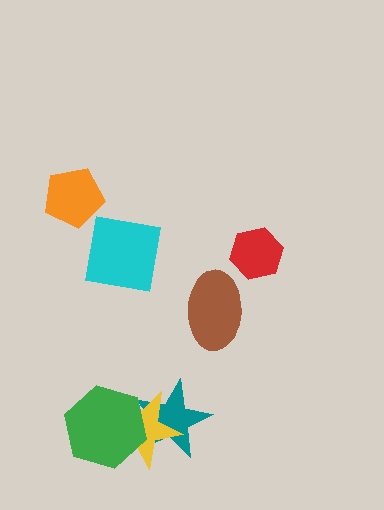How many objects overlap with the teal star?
2 objects overlap with the teal star.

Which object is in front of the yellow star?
The green hexagon is in front of the yellow star.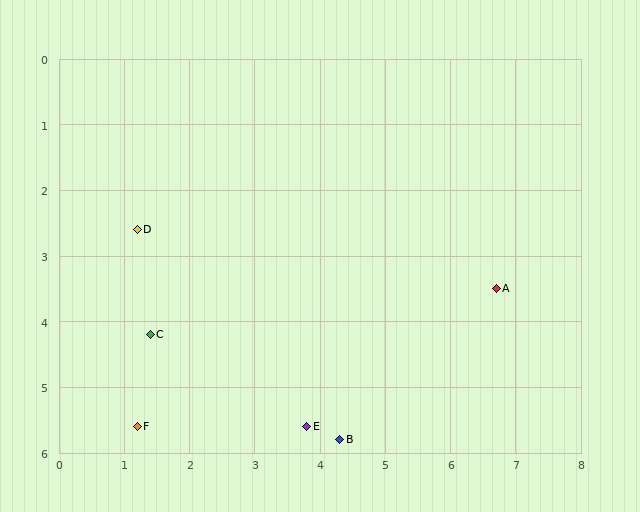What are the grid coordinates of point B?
Point B is at approximately (4.3, 5.8).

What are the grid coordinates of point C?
Point C is at approximately (1.4, 4.2).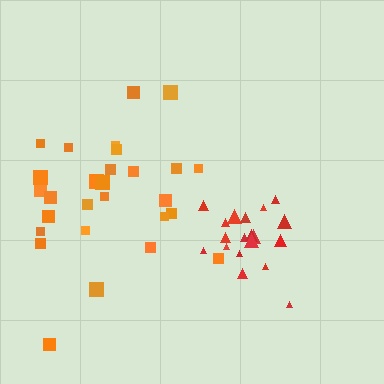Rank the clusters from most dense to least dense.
red, orange.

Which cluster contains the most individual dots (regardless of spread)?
Orange (28).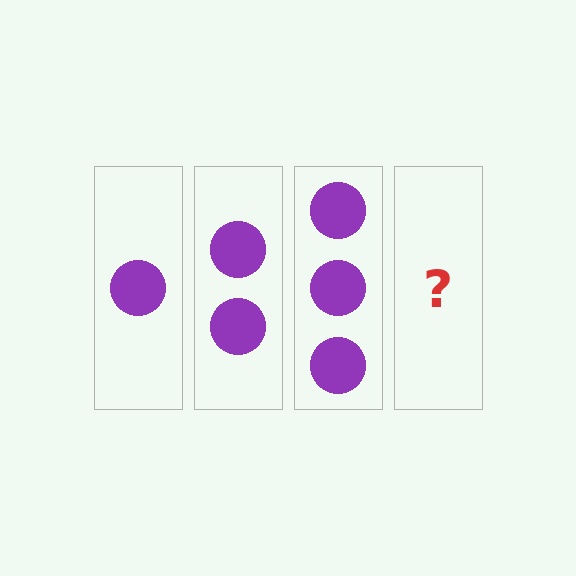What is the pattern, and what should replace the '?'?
The pattern is that each step adds one more circle. The '?' should be 4 circles.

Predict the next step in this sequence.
The next step is 4 circles.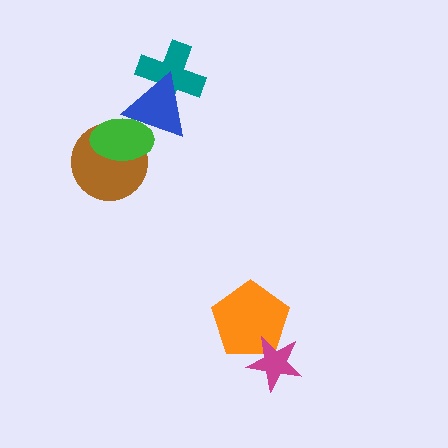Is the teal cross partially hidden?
Yes, it is partially covered by another shape.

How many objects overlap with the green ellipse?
2 objects overlap with the green ellipse.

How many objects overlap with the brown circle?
1 object overlaps with the brown circle.